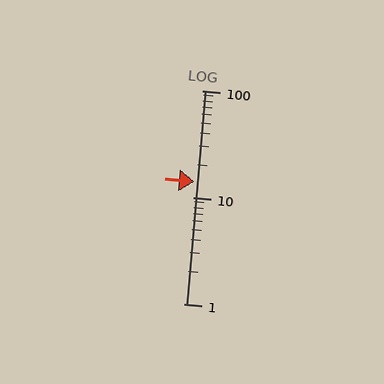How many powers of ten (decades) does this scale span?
The scale spans 2 decades, from 1 to 100.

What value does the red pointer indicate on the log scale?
The pointer indicates approximately 14.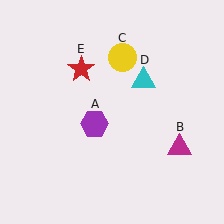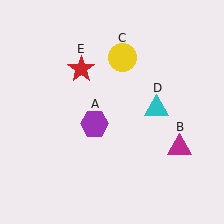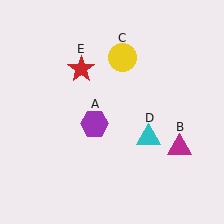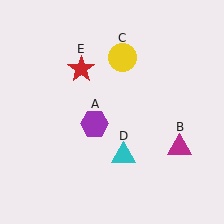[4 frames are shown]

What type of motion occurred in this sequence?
The cyan triangle (object D) rotated clockwise around the center of the scene.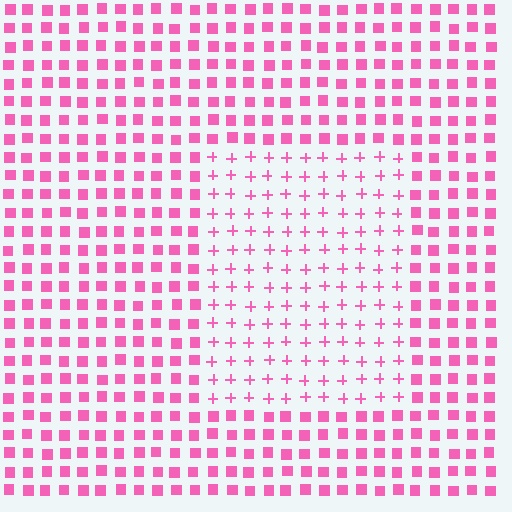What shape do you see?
I see a rectangle.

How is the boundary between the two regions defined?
The boundary is defined by a change in element shape: plus signs inside vs. squares outside. All elements share the same color and spacing.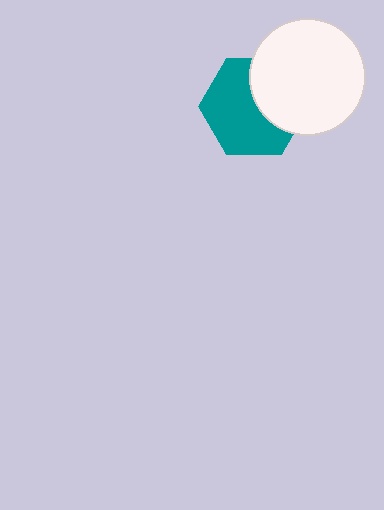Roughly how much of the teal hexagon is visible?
About half of it is visible (roughly 62%).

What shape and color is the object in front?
The object in front is a white circle.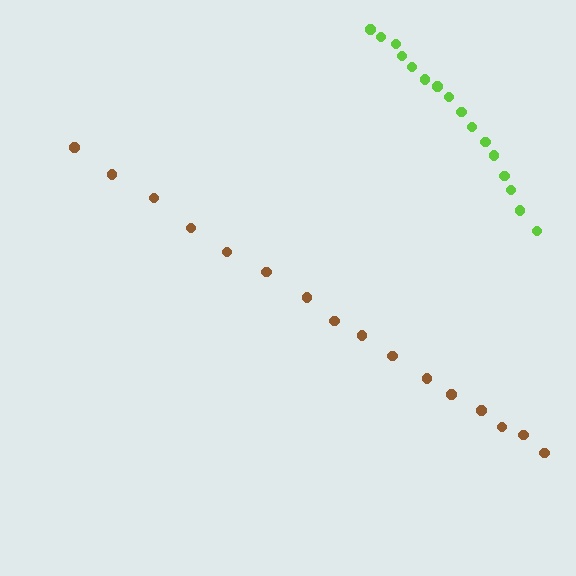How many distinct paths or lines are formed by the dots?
There are 2 distinct paths.